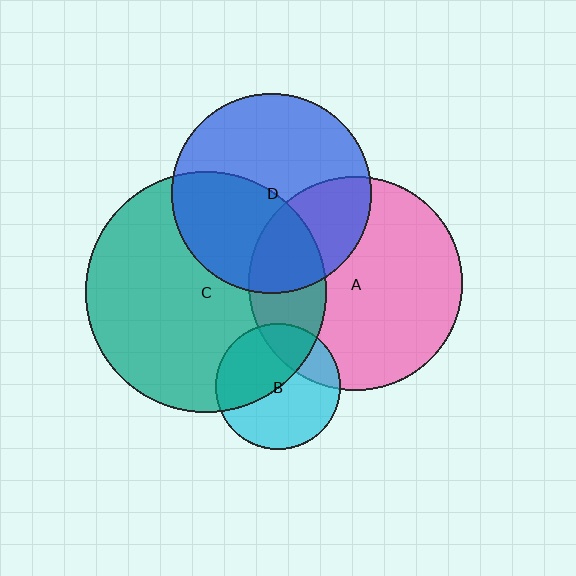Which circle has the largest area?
Circle C (teal).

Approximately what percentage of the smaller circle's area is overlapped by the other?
Approximately 45%.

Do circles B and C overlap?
Yes.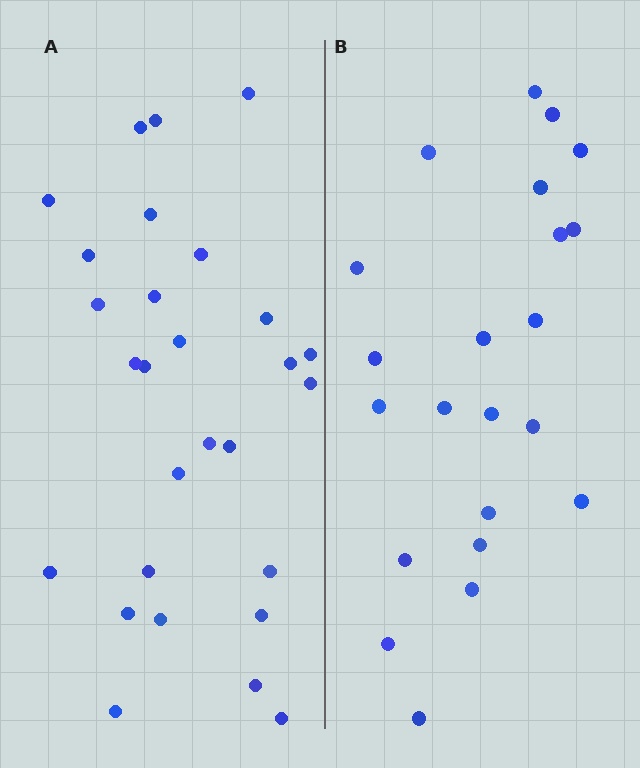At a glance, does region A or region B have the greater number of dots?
Region A (the left region) has more dots.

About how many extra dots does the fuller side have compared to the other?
Region A has about 6 more dots than region B.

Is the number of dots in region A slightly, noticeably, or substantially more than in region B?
Region A has noticeably more, but not dramatically so. The ratio is roughly 1.3 to 1.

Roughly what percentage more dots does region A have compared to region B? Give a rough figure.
About 25% more.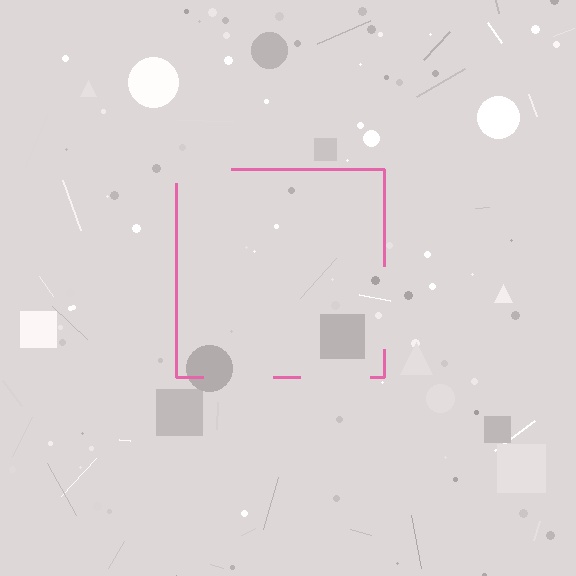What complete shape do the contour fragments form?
The contour fragments form a square.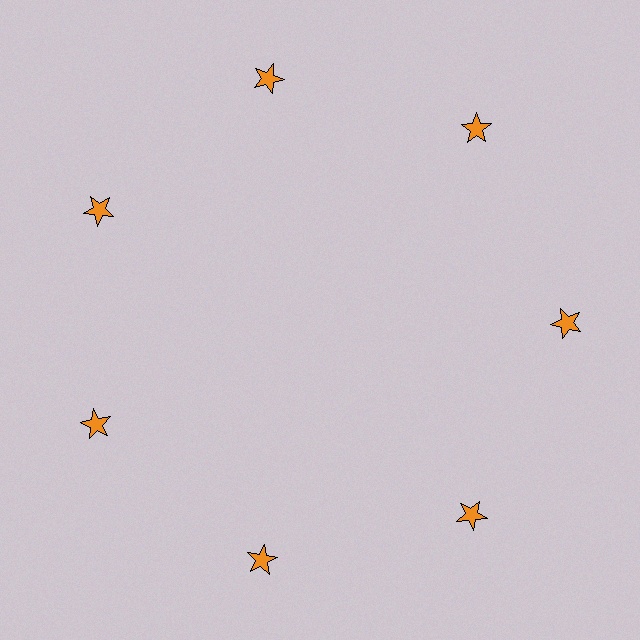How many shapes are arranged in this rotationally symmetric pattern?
There are 7 shapes, arranged in 7 groups of 1.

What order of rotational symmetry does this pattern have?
This pattern has 7-fold rotational symmetry.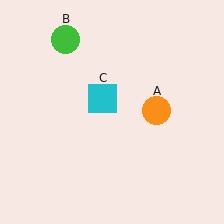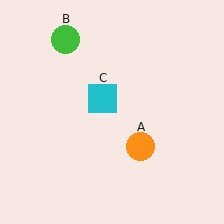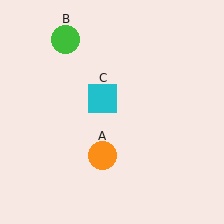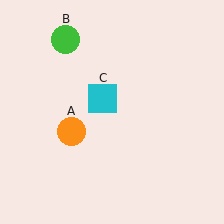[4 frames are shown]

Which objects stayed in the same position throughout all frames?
Green circle (object B) and cyan square (object C) remained stationary.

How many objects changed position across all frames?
1 object changed position: orange circle (object A).